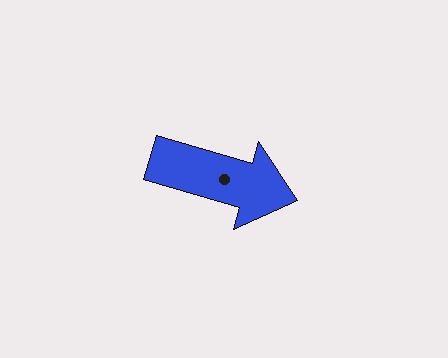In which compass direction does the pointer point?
East.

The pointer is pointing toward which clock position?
Roughly 4 o'clock.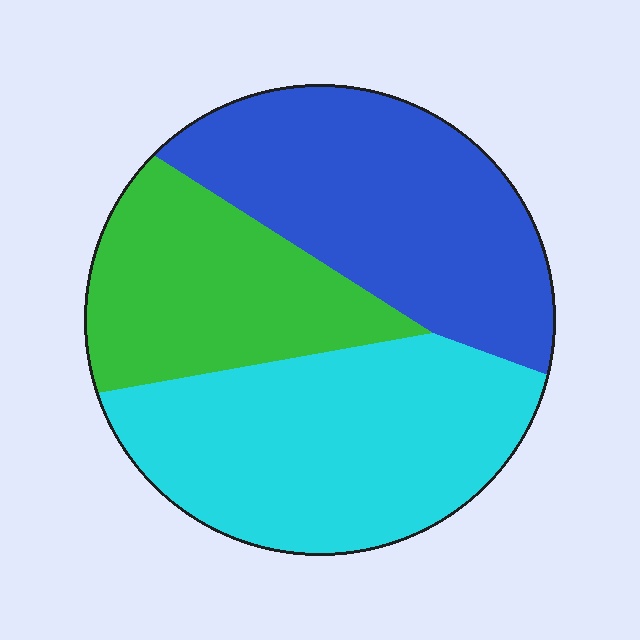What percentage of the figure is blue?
Blue covers 36% of the figure.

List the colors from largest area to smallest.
From largest to smallest: cyan, blue, green.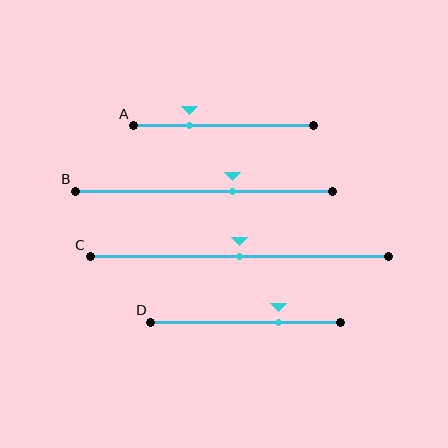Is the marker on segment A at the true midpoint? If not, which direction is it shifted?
No, the marker on segment A is shifted to the left by about 19% of the segment length.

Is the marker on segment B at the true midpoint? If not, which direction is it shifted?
No, the marker on segment B is shifted to the right by about 11% of the segment length.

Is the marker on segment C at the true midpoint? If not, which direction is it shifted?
Yes, the marker on segment C is at the true midpoint.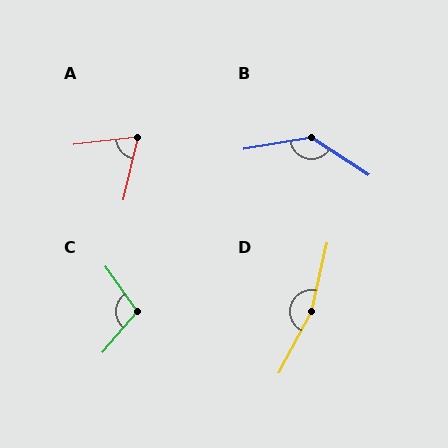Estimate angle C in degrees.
Approximately 105 degrees.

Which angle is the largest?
D, at approximately 166 degrees.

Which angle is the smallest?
A, at approximately 70 degrees.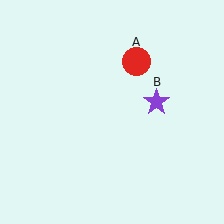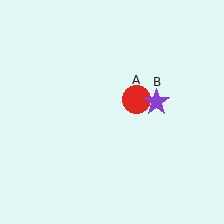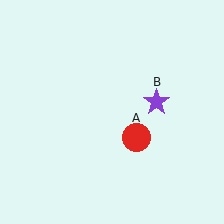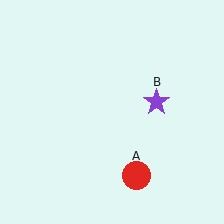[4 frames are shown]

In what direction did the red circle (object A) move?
The red circle (object A) moved down.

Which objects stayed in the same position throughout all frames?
Purple star (object B) remained stationary.